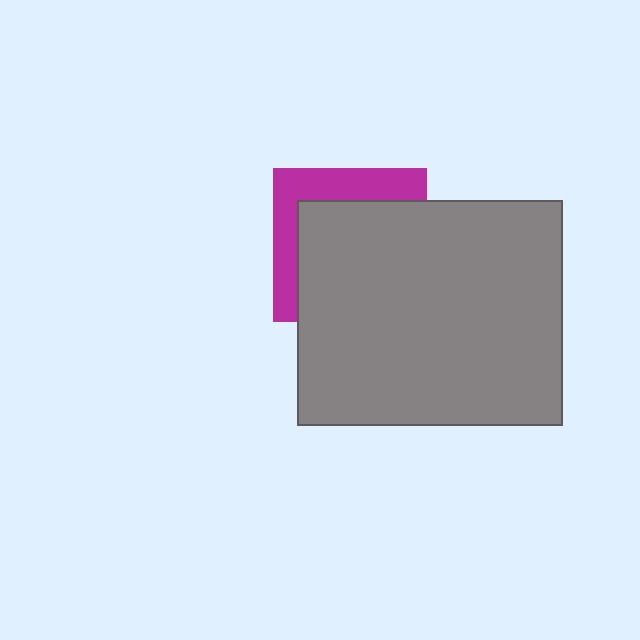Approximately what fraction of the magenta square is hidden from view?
Roughly 67% of the magenta square is hidden behind the gray rectangle.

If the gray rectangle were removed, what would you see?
You would see the complete magenta square.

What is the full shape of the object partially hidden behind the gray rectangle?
The partially hidden object is a magenta square.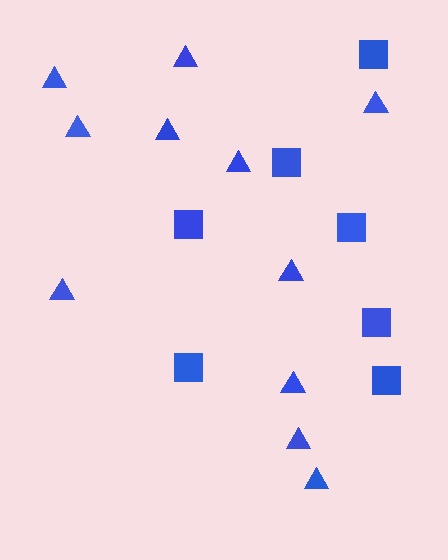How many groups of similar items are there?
There are 2 groups: one group of squares (7) and one group of triangles (11).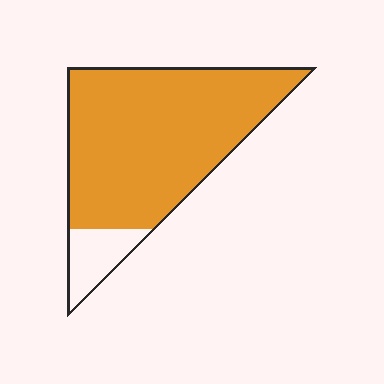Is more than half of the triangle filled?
Yes.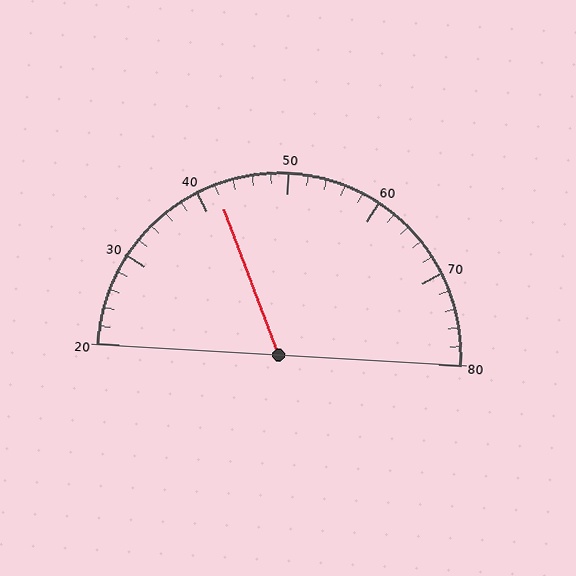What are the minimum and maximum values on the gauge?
The gauge ranges from 20 to 80.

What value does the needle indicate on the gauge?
The needle indicates approximately 42.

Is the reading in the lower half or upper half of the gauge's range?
The reading is in the lower half of the range (20 to 80).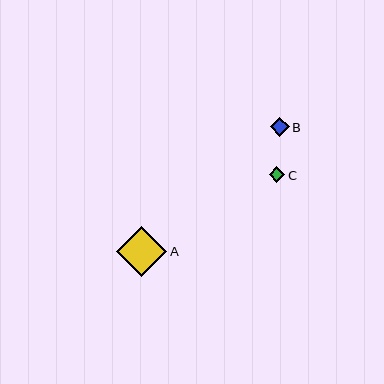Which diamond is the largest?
Diamond A is the largest with a size of approximately 50 pixels.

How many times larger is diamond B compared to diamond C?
Diamond B is approximately 1.2 times the size of diamond C.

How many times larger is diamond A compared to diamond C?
Diamond A is approximately 3.3 times the size of diamond C.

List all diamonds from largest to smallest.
From largest to smallest: A, B, C.